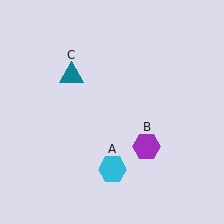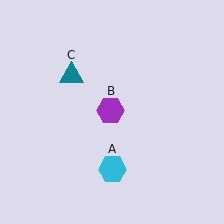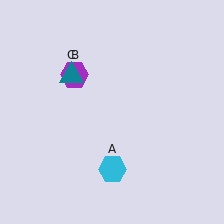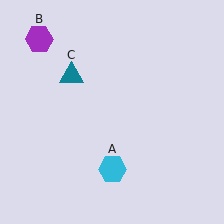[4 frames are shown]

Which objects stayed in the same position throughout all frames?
Cyan hexagon (object A) and teal triangle (object C) remained stationary.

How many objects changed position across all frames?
1 object changed position: purple hexagon (object B).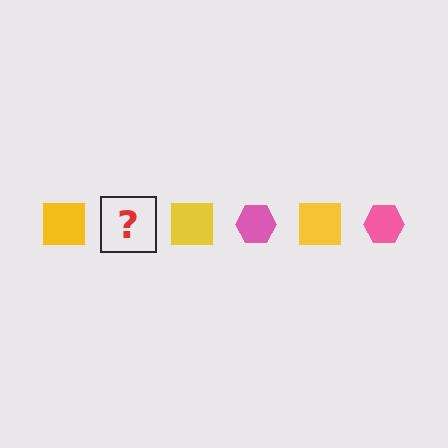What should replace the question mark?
The question mark should be replaced with a pink hexagon.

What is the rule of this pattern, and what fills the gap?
The rule is that the pattern alternates between yellow square and pink hexagon. The gap should be filled with a pink hexagon.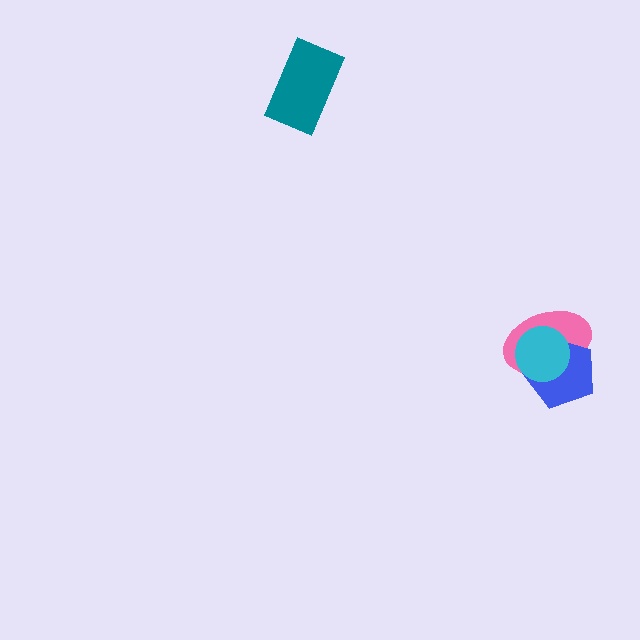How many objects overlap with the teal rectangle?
0 objects overlap with the teal rectangle.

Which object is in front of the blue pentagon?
The cyan circle is in front of the blue pentagon.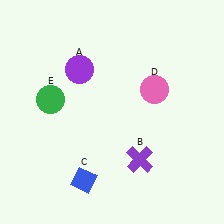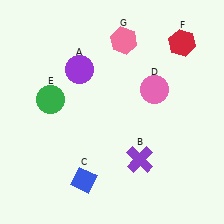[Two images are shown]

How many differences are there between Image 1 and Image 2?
There are 2 differences between the two images.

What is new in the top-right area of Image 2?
A red hexagon (F) was added in the top-right area of Image 2.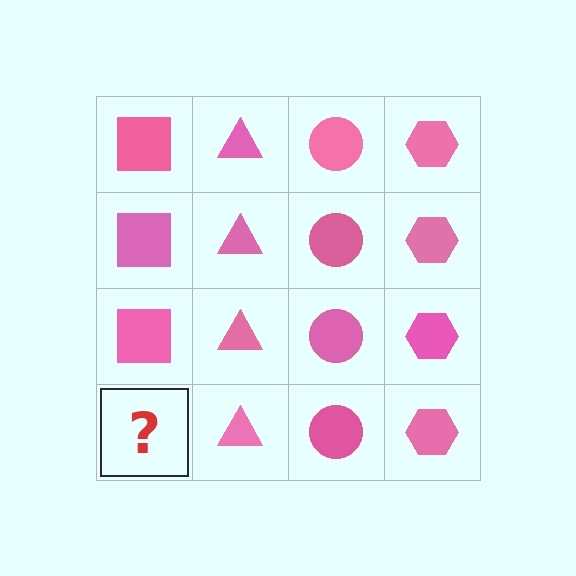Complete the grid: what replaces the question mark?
The question mark should be replaced with a pink square.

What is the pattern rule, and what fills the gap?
The rule is that each column has a consistent shape. The gap should be filled with a pink square.